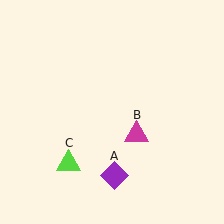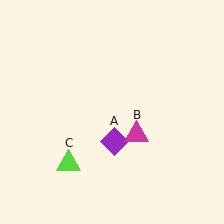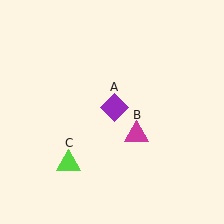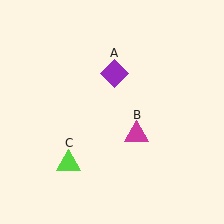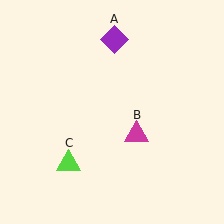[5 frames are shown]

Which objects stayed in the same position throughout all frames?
Magenta triangle (object B) and lime triangle (object C) remained stationary.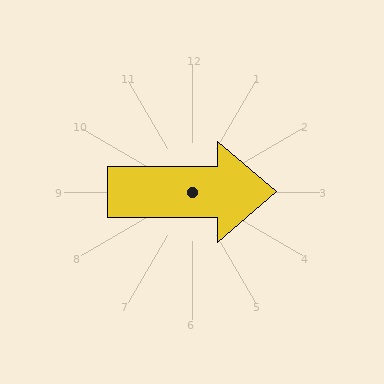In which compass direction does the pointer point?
East.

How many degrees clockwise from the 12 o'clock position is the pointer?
Approximately 90 degrees.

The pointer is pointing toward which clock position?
Roughly 3 o'clock.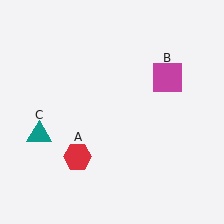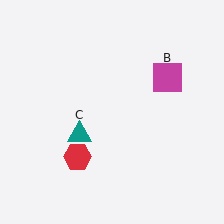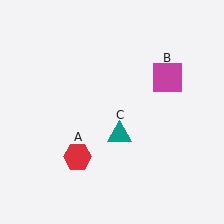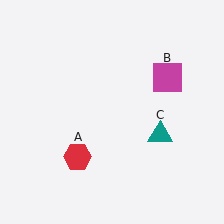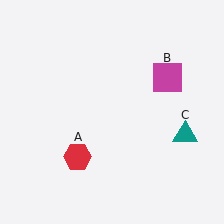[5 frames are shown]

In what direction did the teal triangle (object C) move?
The teal triangle (object C) moved right.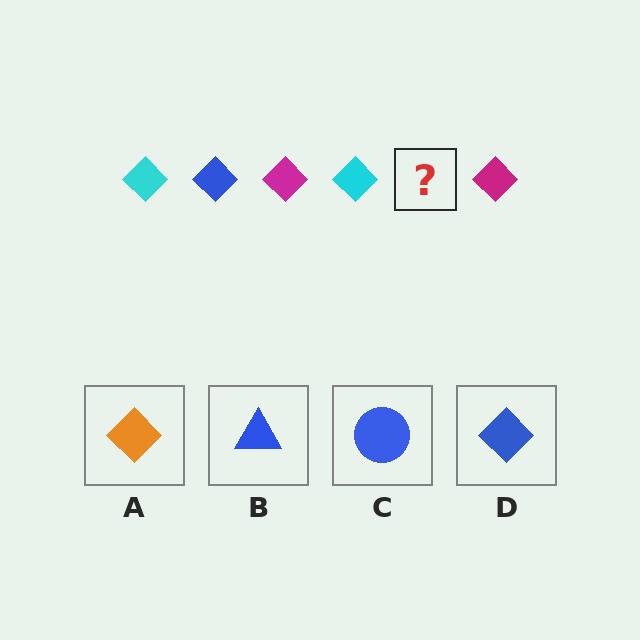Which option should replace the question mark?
Option D.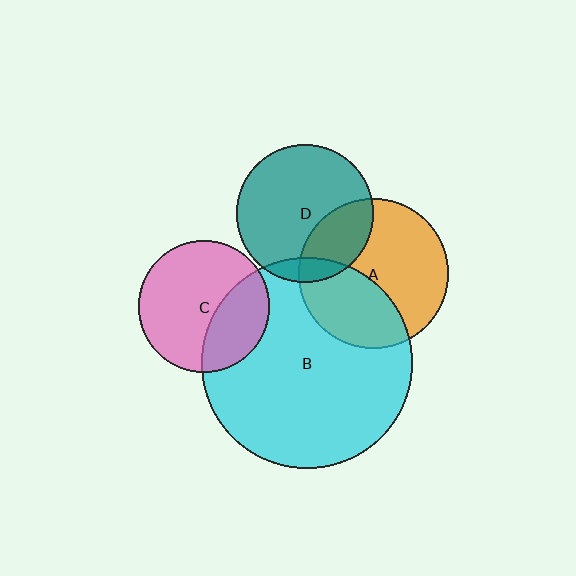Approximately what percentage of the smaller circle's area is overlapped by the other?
Approximately 35%.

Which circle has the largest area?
Circle B (cyan).